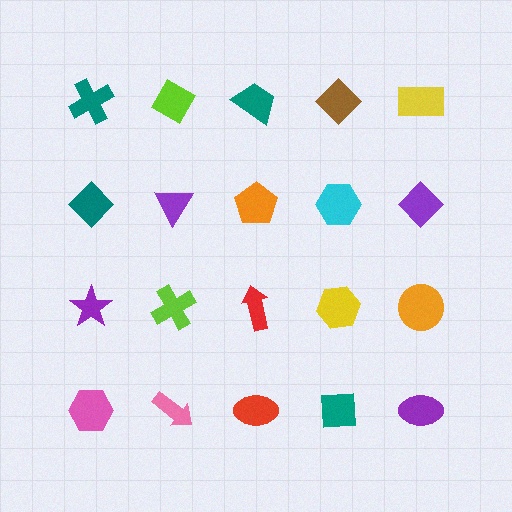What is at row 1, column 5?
A yellow rectangle.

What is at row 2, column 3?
An orange pentagon.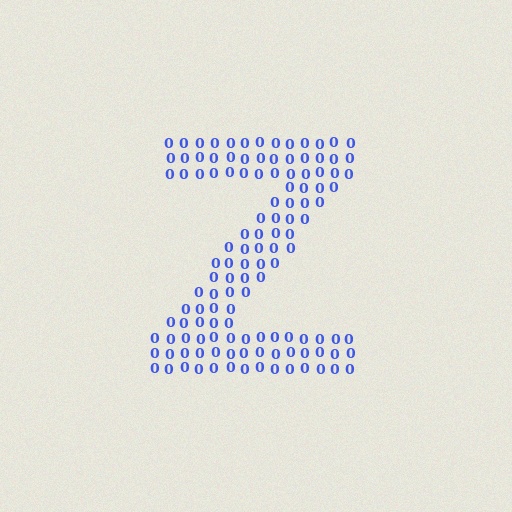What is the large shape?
The large shape is the letter Z.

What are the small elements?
The small elements are digit 0's.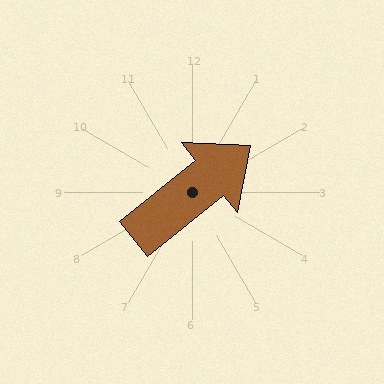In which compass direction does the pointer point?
Northeast.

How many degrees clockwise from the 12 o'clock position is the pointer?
Approximately 51 degrees.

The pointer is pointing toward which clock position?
Roughly 2 o'clock.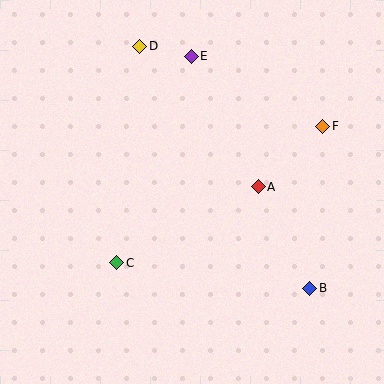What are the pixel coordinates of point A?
Point A is at (258, 187).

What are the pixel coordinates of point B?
Point B is at (310, 288).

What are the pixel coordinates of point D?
Point D is at (140, 46).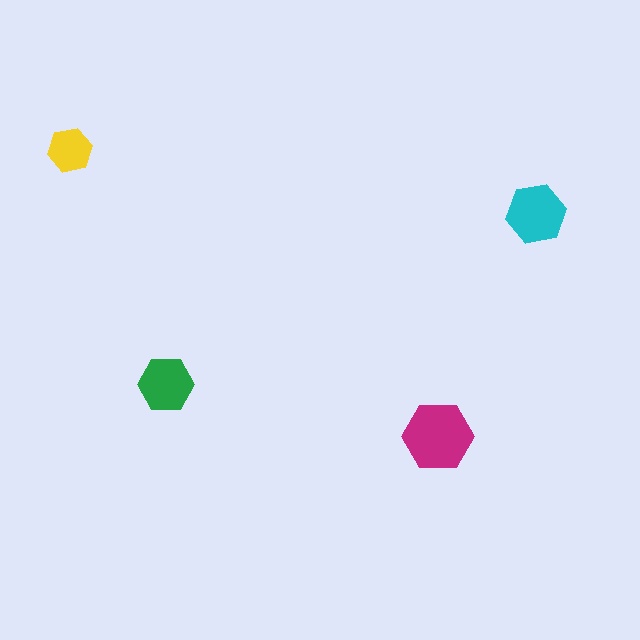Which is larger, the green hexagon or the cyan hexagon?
The cyan one.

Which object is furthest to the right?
The cyan hexagon is rightmost.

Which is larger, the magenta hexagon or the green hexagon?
The magenta one.